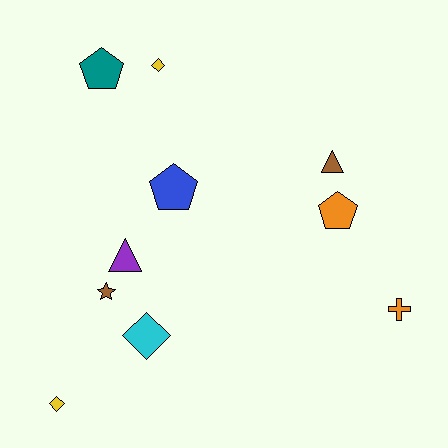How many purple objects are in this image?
There is 1 purple object.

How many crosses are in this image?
There is 1 cross.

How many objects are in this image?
There are 10 objects.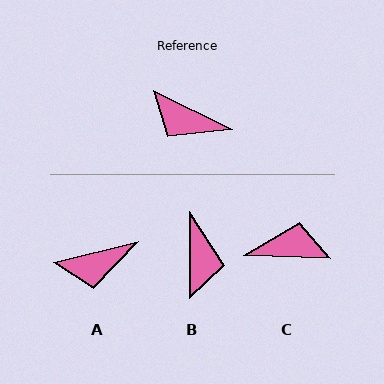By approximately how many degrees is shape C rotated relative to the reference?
Approximately 156 degrees clockwise.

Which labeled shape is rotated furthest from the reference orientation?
C, about 156 degrees away.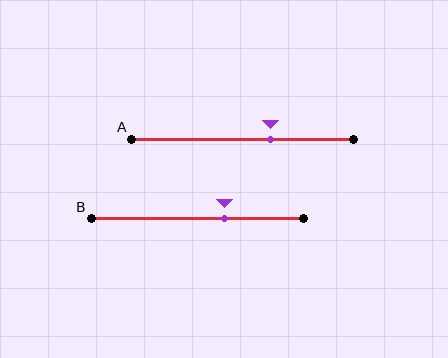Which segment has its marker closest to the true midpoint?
Segment A has its marker closest to the true midpoint.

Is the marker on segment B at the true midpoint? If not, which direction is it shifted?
No, the marker on segment B is shifted to the right by about 13% of the segment length.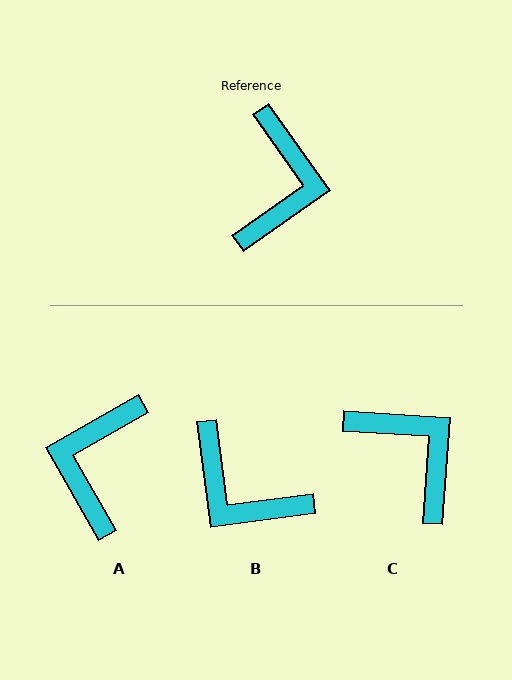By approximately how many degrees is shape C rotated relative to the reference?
Approximately 51 degrees counter-clockwise.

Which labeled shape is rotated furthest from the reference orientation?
A, about 174 degrees away.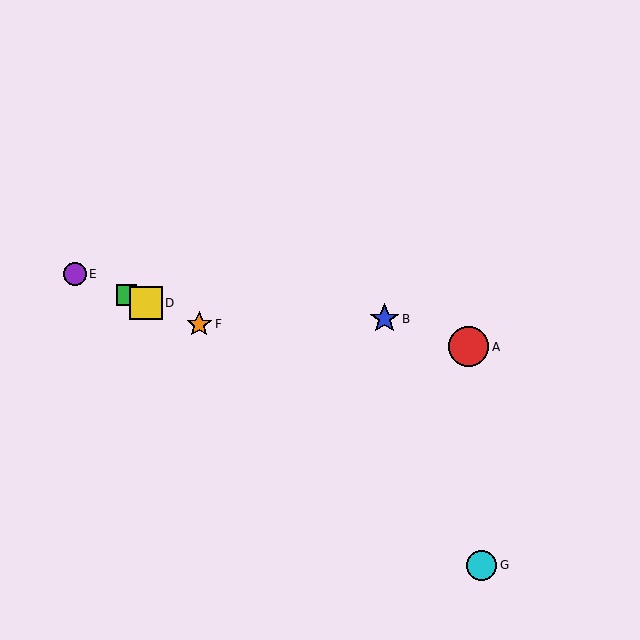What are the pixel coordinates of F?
Object F is at (199, 324).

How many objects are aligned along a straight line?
4 objects (C, D, E, F) are aligned along a straight line.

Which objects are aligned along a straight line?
Objects C, D, E, F are aligned along a straight line.